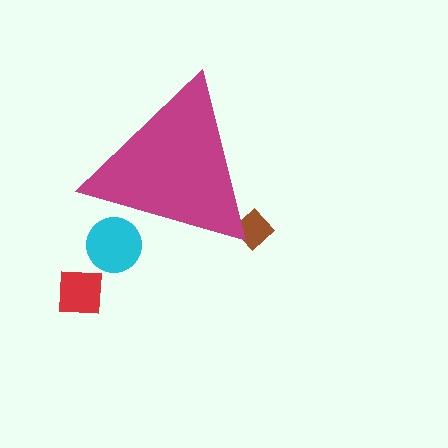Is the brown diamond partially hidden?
Yes, the brown diamond is partially hidden behind the magenta triangle.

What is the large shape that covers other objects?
A magenta triangle.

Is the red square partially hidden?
No, the red square is fully visible.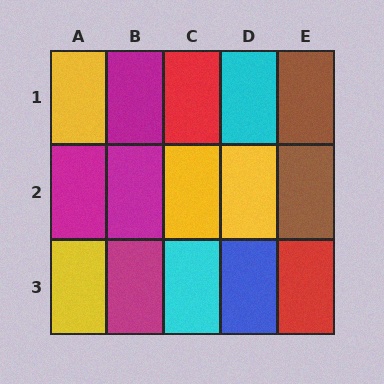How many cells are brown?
2 cells are brown.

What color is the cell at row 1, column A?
Yellow.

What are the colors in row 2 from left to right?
Magenta, magenta, yellow, yellow, brown.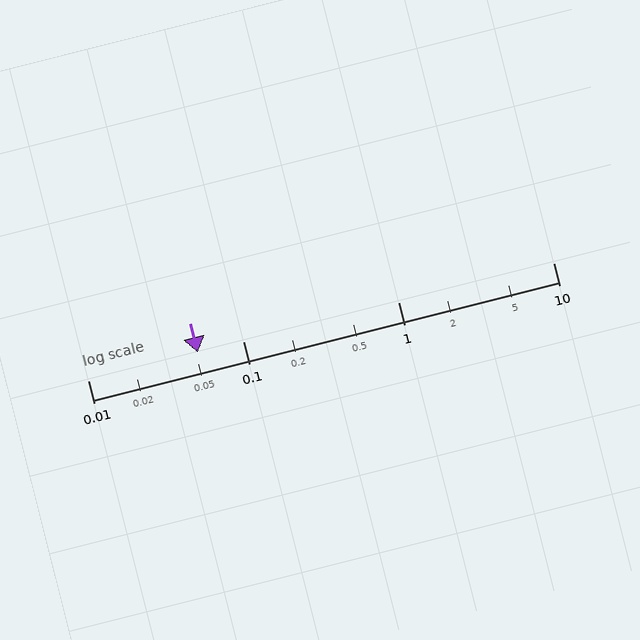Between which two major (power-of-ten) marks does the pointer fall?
The pointer is between 0.01 and 0.1.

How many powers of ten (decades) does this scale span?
The scale spans 3 decades, from 0.01 to 10.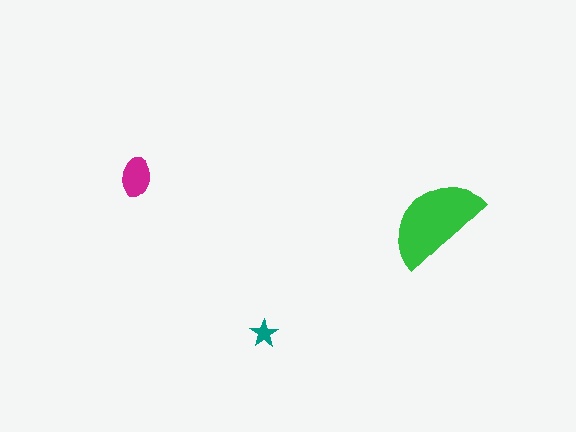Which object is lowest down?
The teal star is bottommost.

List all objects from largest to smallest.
The green semicircle, the magenta ellipse, the teal star.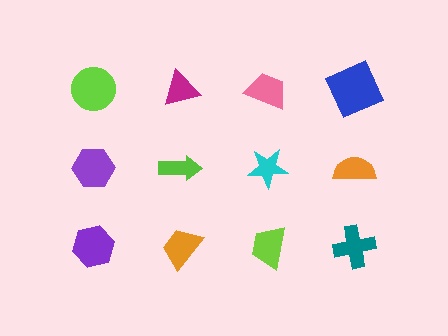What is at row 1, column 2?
A magenta triangle.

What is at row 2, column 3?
A cyan star.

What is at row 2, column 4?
An orange semicircle.